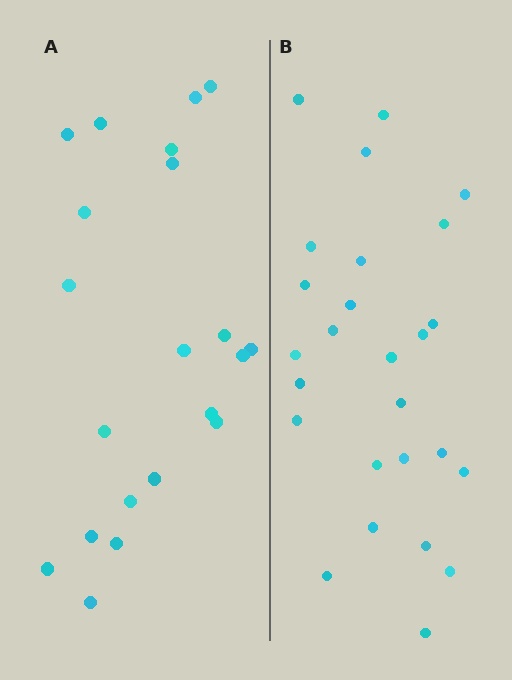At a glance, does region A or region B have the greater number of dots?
Region B (the right region) has more dots.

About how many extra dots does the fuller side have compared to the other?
Region B has about 5 more dots than region A.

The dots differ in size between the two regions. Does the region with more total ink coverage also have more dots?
No. Region A has more total ink coverage because its dots are larger, but region B actually contains more individual dots. Total area can be misleading — the number of items is what matters here.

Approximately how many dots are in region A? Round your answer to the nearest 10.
About 20 dots. (The exact count is 21, which rounds to 20.)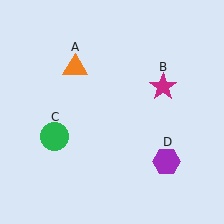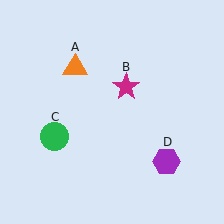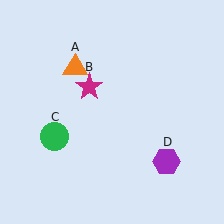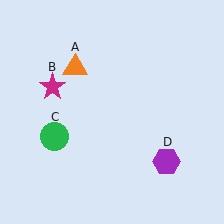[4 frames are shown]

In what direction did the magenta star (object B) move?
The magenta star (object B) moved left.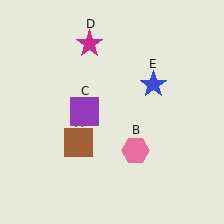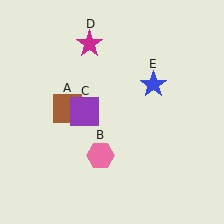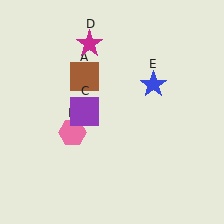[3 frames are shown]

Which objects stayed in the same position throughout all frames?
Purple square (object C) and magenta star (object D) and blue star (object E) remained stationary.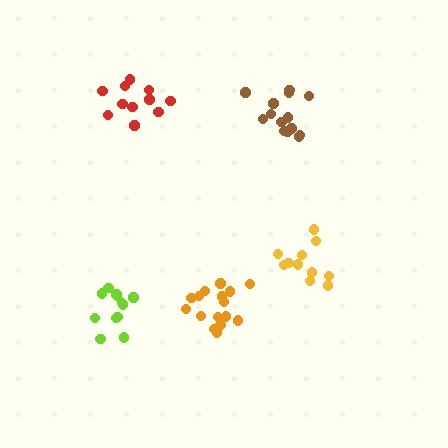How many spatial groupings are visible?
There are 5 spatial groupings.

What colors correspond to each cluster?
The clusters are colored: brown, yellow, lime, red, orange.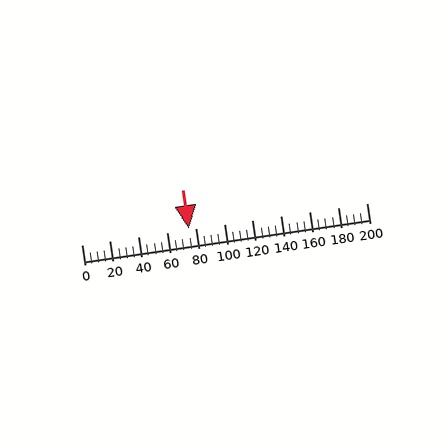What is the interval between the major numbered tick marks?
The major tick marks are spaced 20 units apart.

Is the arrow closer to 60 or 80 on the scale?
The arrow is closer to 80.